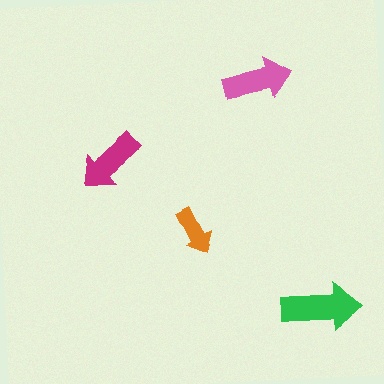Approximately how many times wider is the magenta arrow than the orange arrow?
About 1.5 times wider.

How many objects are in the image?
There are 4 objects in the image.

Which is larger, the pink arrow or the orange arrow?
The pink one.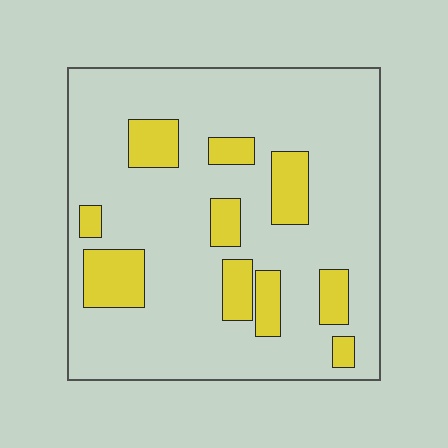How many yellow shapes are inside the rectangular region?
10.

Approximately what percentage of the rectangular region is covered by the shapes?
Approximately 20%.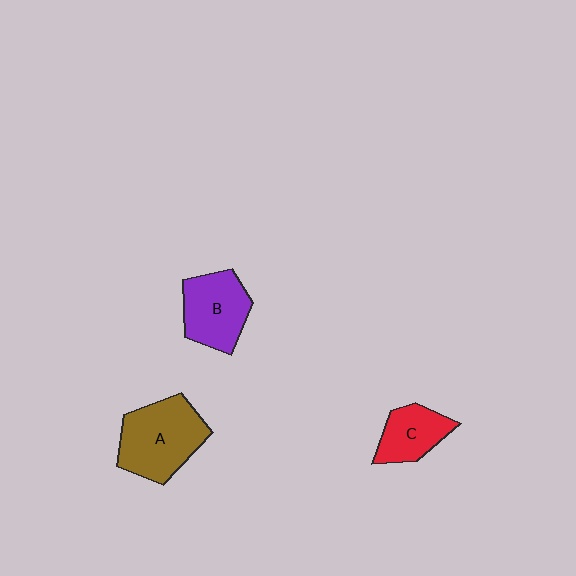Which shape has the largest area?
Shape A (brown).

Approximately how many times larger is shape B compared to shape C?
Approximately 1.3 times.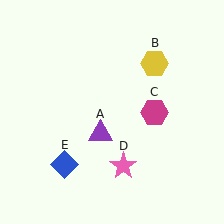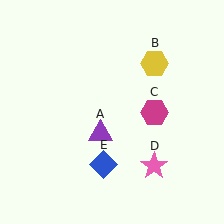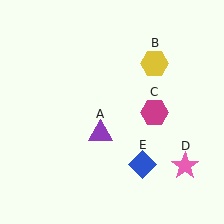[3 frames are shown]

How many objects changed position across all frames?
2 objects changed position: pink star (object D), blue diamond (object E).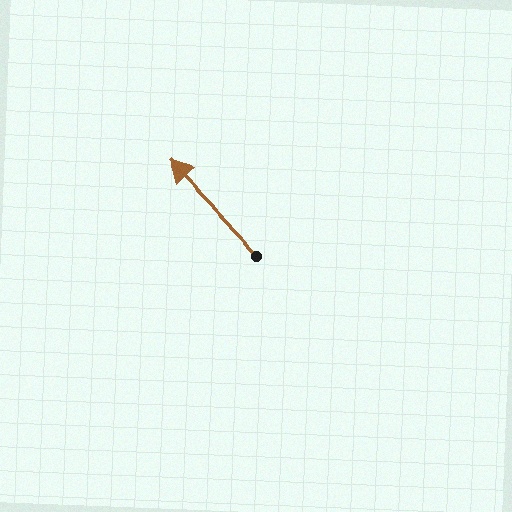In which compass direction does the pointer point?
Northwest.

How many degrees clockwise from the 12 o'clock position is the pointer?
Approximately 316 degrees.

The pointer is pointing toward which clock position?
Roughly 11 o'clock.